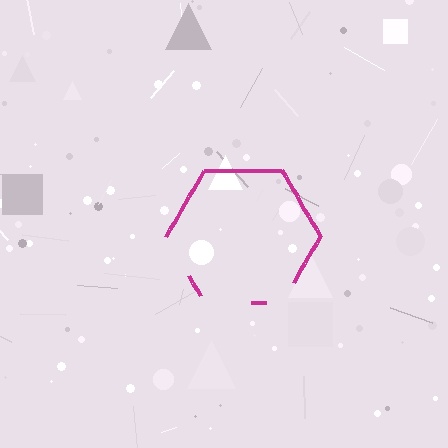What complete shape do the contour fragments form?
The contour fragments form a hexagon.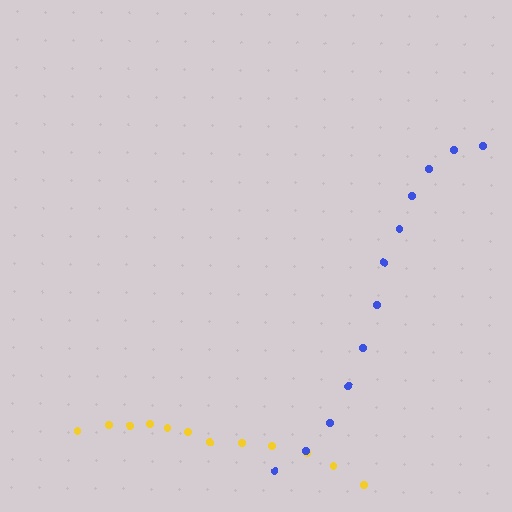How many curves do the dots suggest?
There are 2 distinct paths.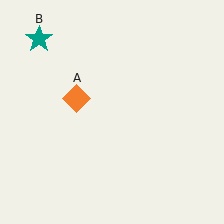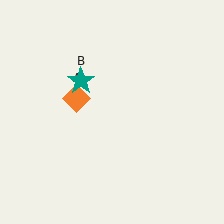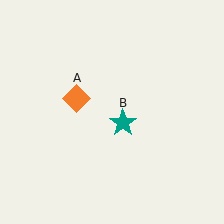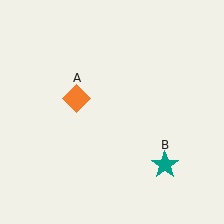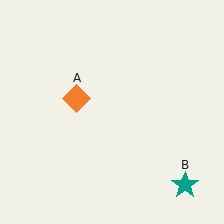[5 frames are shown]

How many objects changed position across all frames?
1 object changed position: teal star (object B).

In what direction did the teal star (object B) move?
The teal star (object B) moved down and to the right.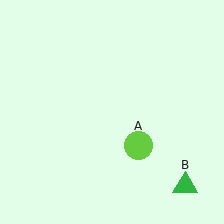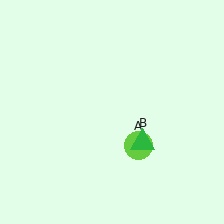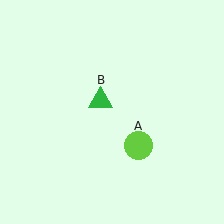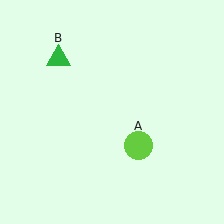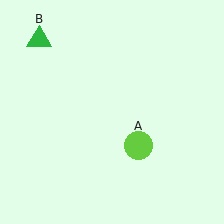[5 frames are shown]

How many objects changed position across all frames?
1 object changed position: green triangle (object B).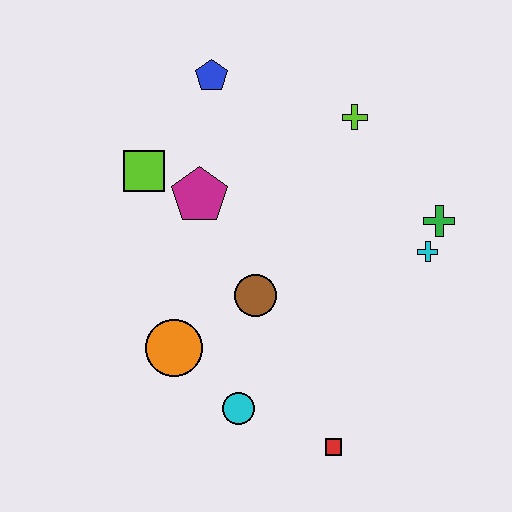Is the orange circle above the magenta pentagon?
No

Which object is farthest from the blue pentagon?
The red square is farthest from the blue pentagon.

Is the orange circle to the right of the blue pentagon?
No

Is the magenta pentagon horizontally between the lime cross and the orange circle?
Yes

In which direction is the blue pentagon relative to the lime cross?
The blue pentagon is to the left of the lime cross.